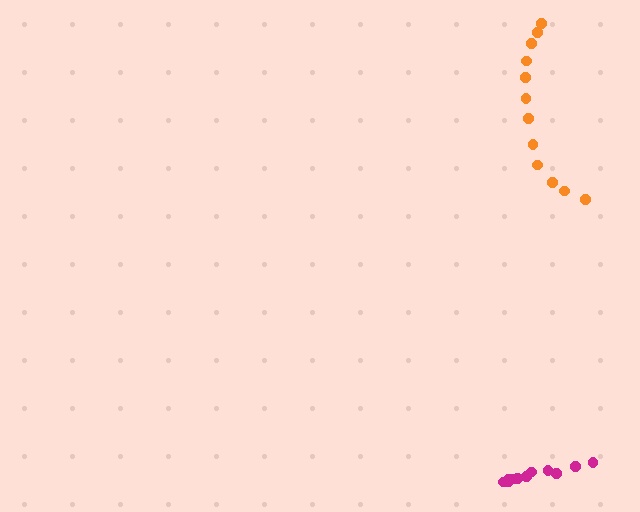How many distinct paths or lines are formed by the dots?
There are 2 distinct paths.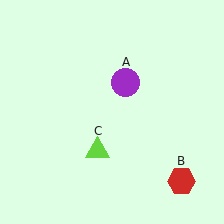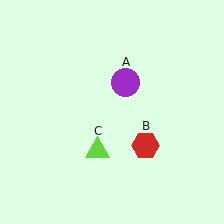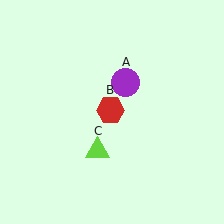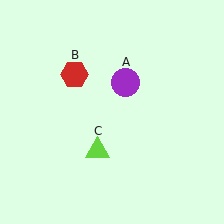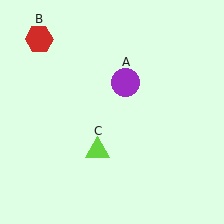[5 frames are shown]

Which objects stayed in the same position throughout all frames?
Purple circle (object A) and lime triangle (object C) remained stationary.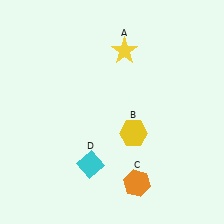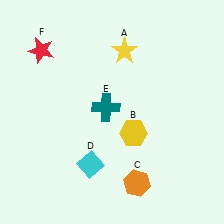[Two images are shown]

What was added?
A teal cross (E), a red star (F) were added in Image 2.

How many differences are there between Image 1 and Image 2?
There are 2 differences between the two images.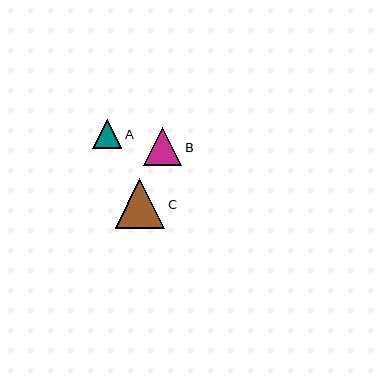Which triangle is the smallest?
Triangle A is the smallest with a size of approximately 29 pixels.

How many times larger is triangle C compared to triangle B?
Triangle C is approximately 1.3 times the size of triangle B.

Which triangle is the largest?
Triangle C is the largest with a size of approximately 49 pixels.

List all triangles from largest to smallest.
From largest to smallest: C, B, A.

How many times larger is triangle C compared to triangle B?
Triangle C is approximately 1.3 times the size of triangle B.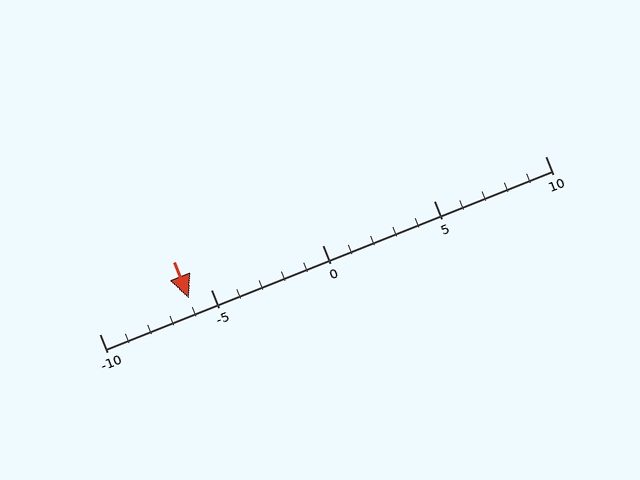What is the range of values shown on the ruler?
The ruler shows values from -10 to 10.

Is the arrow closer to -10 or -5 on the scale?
The arrow is closer to -5.